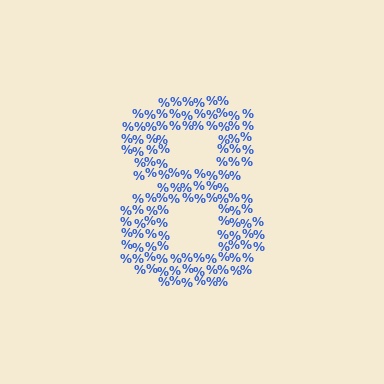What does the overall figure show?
The overall figure shows the digit 8.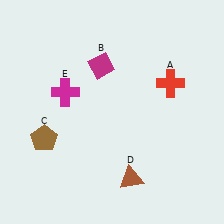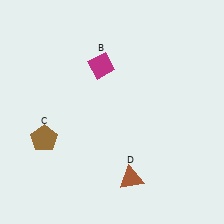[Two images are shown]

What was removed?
The red cross (A), the magenta cross (E) were removed in Image 2.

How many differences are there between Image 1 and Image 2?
There are 2 differences between the two images.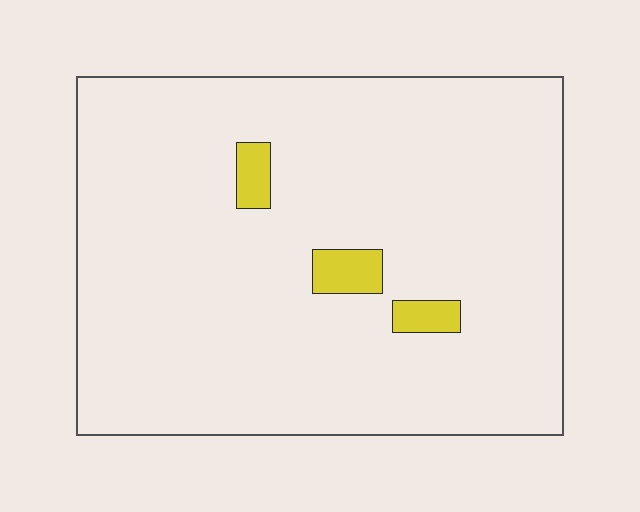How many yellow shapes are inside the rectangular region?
3.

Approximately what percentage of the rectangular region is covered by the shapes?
Approximately 5%.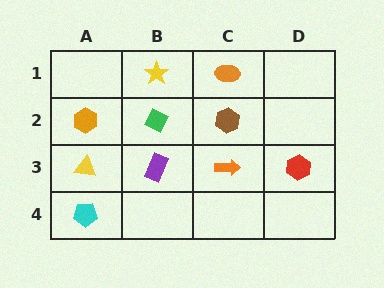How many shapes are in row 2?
3 shapes.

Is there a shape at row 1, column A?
No, that cell is empty.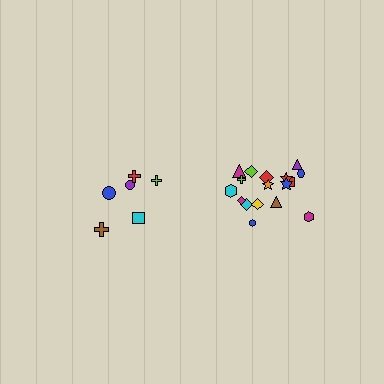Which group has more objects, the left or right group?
The right group.